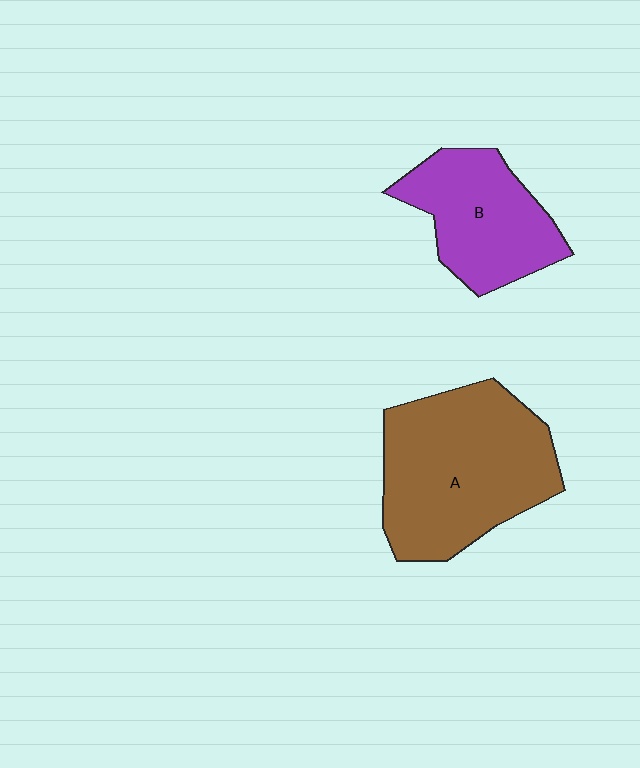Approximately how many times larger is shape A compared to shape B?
Approximately 1.6 times.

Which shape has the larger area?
Shape A (brown).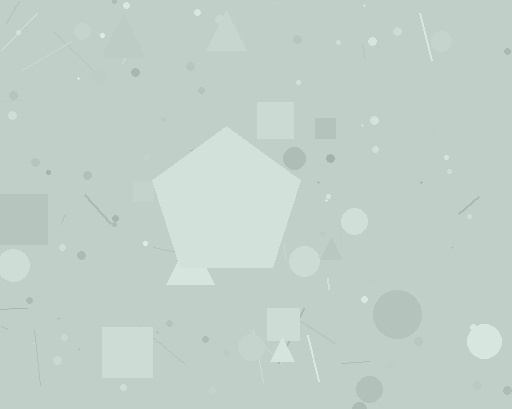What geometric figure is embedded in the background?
A pentagon is embedded in the background.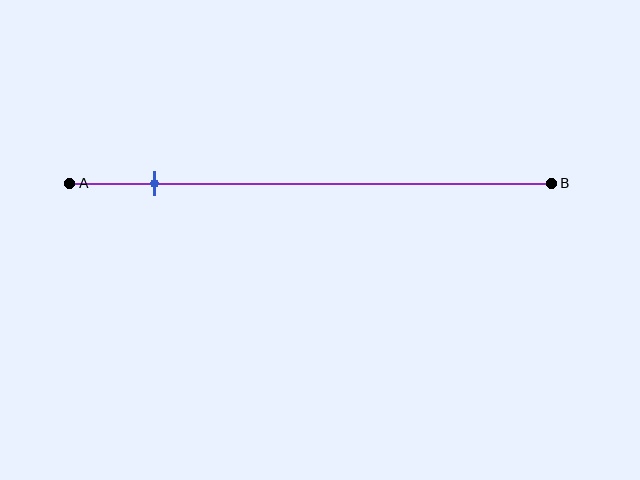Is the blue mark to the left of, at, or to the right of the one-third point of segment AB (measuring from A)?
The blue mark is to the left of the one-third point of segment AB.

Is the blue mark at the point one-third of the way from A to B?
No, the mark is at about 20% from A, not at the 33% one-third point.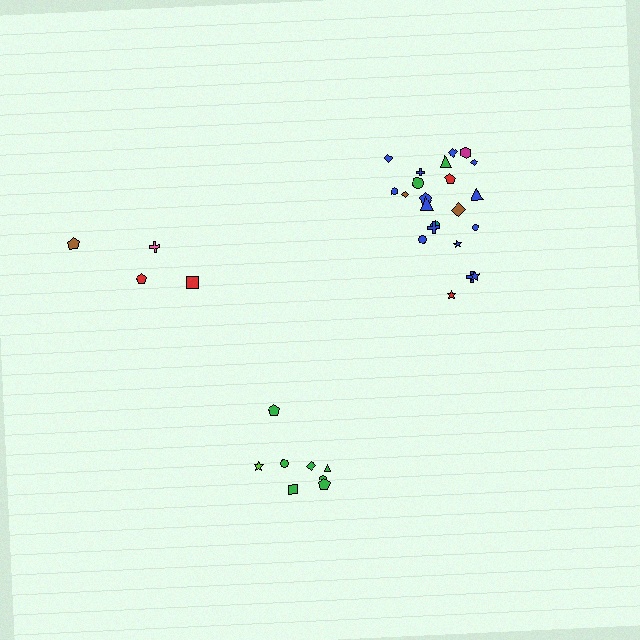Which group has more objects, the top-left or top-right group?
The top-right group.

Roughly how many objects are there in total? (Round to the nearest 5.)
Roughly 35 objects in total.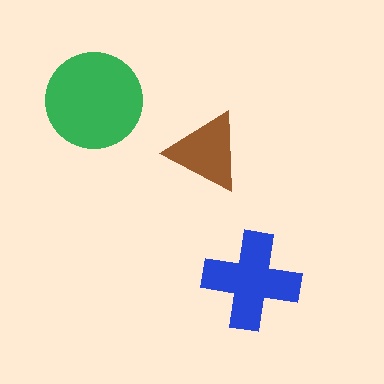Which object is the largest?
The green circle.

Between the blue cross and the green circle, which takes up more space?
The green circle.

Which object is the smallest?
The brown triangle.